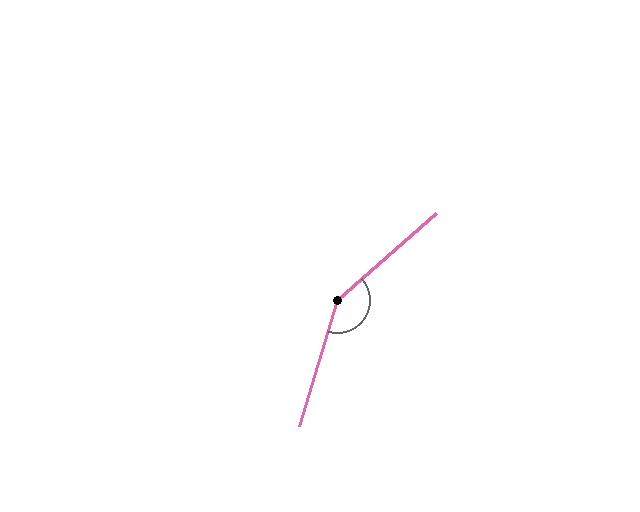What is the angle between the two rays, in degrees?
Approximately 148 degrees.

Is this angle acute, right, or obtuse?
It is obtuse.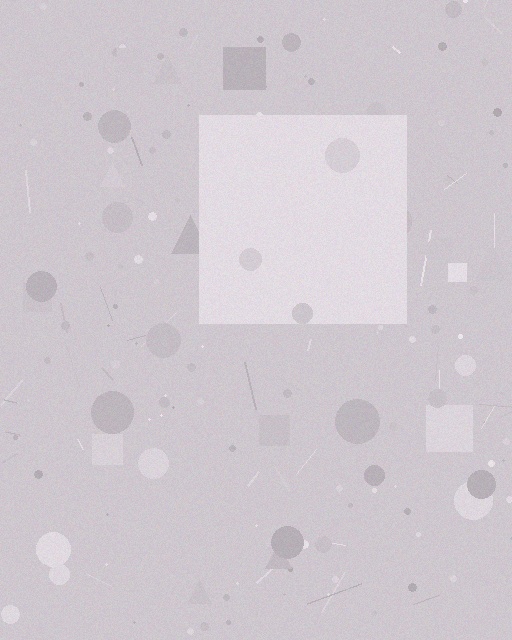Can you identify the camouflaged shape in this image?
The camouflaged shape is a square.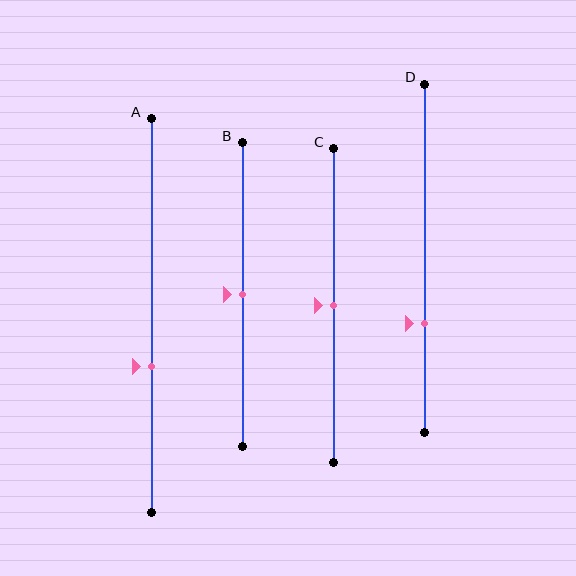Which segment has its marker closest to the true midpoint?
Segment B has its marker closest to the true midpoint.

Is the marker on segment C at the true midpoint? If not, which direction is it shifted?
Yes, the marker on segment C is at the true midpoint.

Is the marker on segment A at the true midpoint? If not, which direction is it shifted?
No, the marker on segment A is shifted downward by about 13% of the segment length.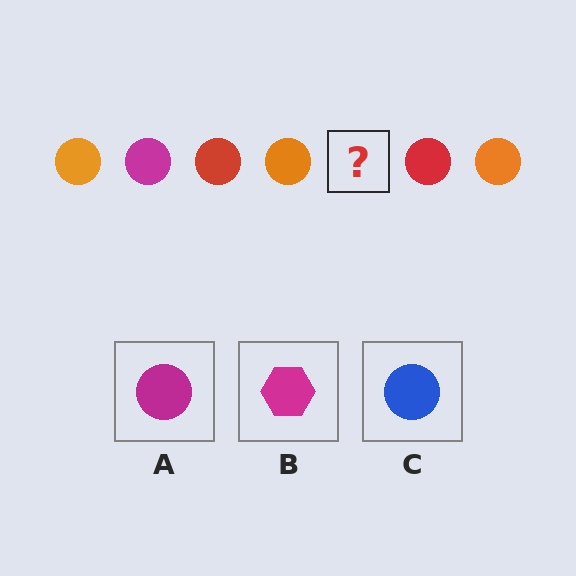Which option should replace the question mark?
Option A.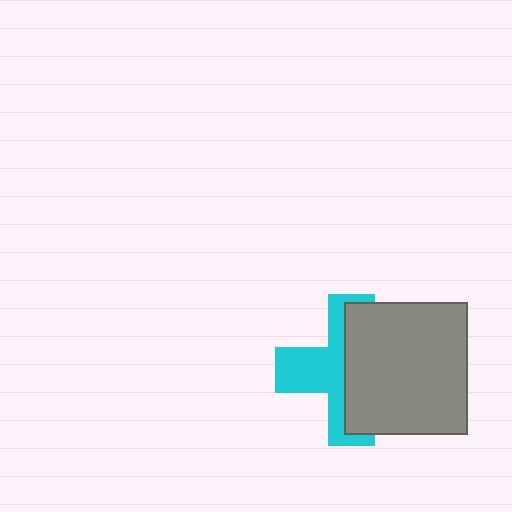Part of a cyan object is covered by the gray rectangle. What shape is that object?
It is a cross.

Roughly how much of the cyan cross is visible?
A small part of it is visible (roughly 45%).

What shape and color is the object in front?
The object in front is a gray rectangle.